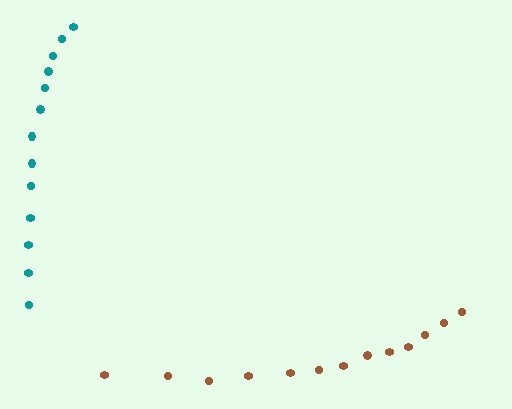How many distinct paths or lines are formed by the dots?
There are 2 distinct paths.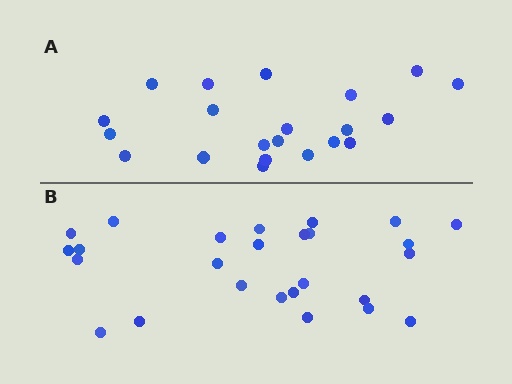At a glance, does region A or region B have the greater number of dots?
Region B (the bottom region) has more dots.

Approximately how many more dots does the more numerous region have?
Region B has about 5 more dots than region A.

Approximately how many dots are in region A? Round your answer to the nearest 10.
About 20 dots. (The exact count is 21, which rounds to 20.)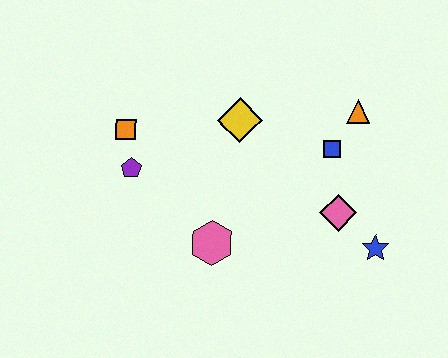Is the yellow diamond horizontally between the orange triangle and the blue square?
No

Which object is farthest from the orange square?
The blue star is farthest from the orange square.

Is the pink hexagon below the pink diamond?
Yes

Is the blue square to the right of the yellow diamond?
Yes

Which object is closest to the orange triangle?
The blue square is closest to the orange triangle.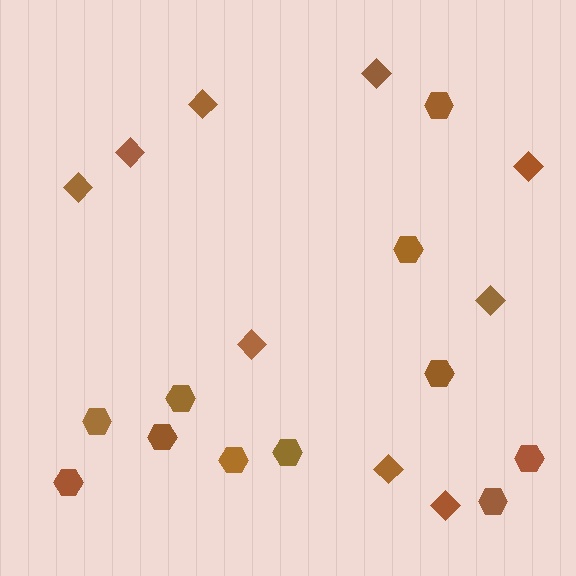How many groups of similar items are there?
There are 2 groups: one group of diamonds (9) and one group of hexagons (11).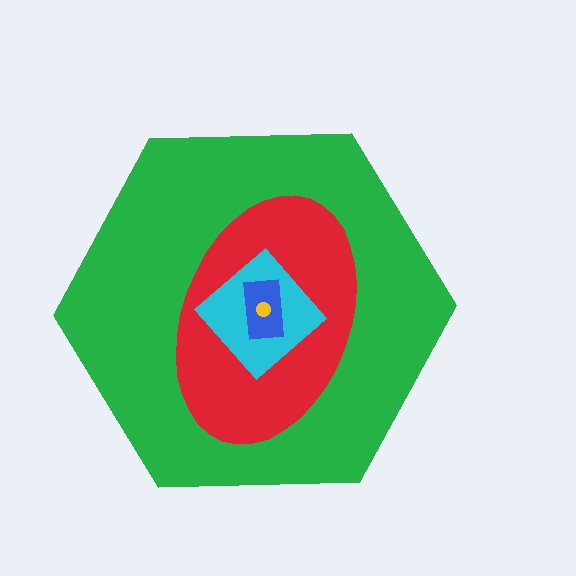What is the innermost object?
The yellow circle.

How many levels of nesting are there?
5.